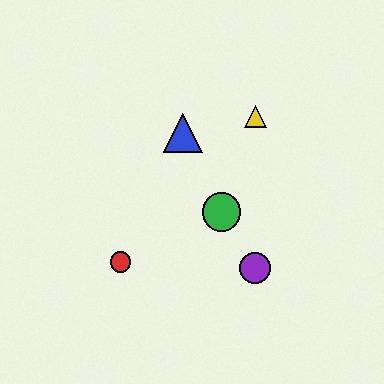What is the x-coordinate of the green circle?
The green circle is at x≈221.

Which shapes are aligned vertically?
The yellow triangle, the purple circle are aligned vertically.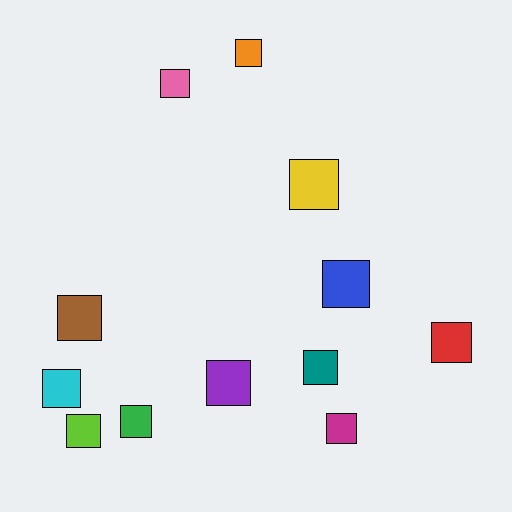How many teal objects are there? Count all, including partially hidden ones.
There is 1 teal object.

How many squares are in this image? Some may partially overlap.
There are 12 squares.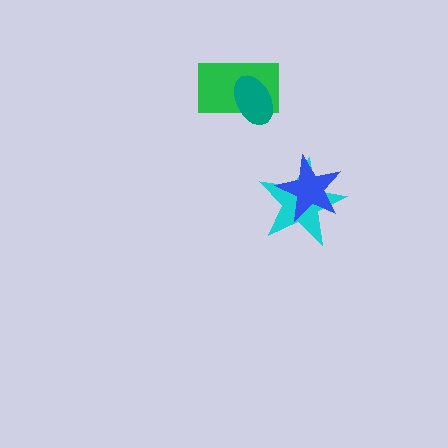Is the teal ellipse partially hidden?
No, no other shape covers it.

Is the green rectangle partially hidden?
Yes, it is partially covered by another shape.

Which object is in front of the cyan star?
The blue star is in front of the cyan star.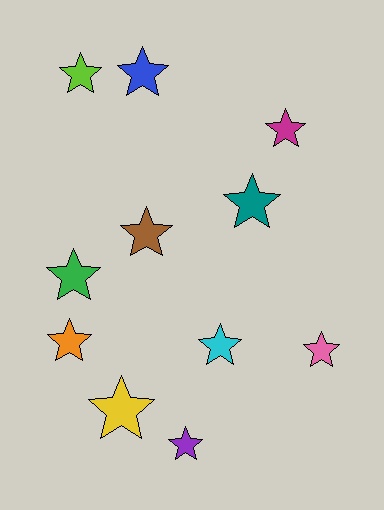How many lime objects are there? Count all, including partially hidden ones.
There is 1 lime object.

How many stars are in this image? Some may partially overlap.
There are 11 stars.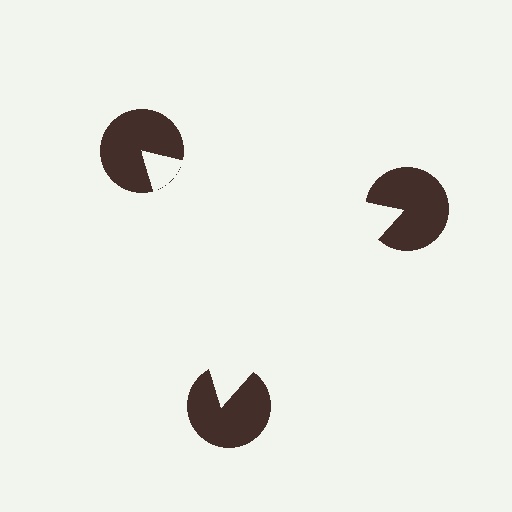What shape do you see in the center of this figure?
An illusory triangle — its edges are inferred from the aligned wedge cuts in the pac-man discs, not physically drawn.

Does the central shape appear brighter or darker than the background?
It typically appears slightly brighter than the background, even though no actual brightness change is drawn.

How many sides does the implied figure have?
3 sides.